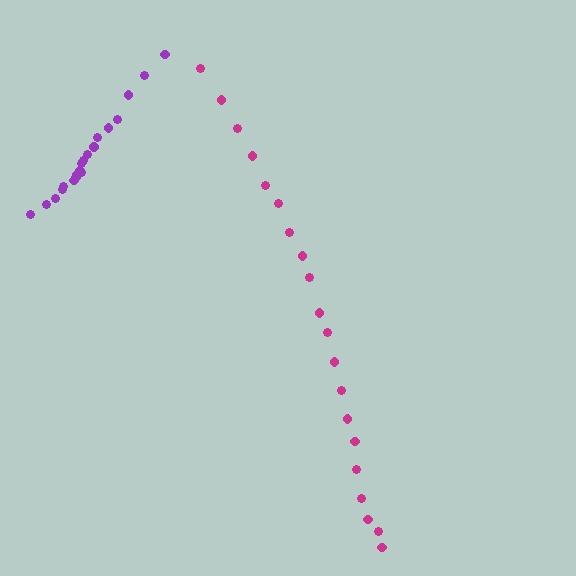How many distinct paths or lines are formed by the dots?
There are 2 distinct paths.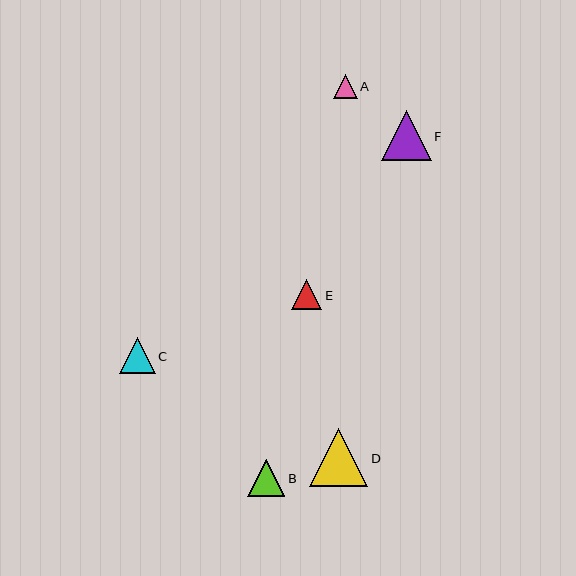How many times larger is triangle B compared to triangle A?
Triangle B is approximately 1.6 times the size of triangle A.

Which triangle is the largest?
Triangle D is the largest with a size of approximately 58 pixels.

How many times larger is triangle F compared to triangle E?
Triangle F is approximately 1.7 times the size of triangle E.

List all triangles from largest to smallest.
From largest to smallest: D, F, B, C, E, A.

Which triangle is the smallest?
Triangle A is the smallest with a size of approximately 24 pixels.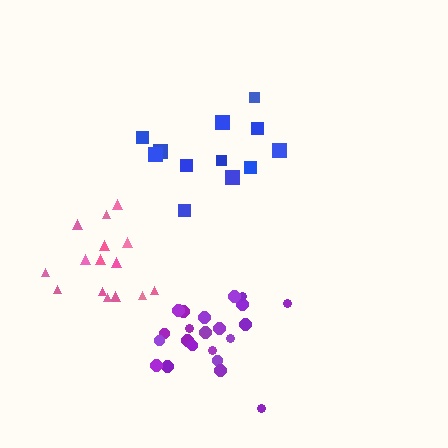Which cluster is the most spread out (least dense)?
Blue.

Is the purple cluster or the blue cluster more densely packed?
Purple.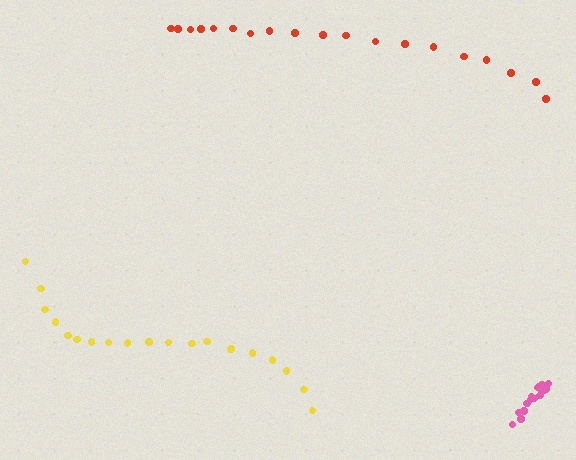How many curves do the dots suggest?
There are 3 distinct paths.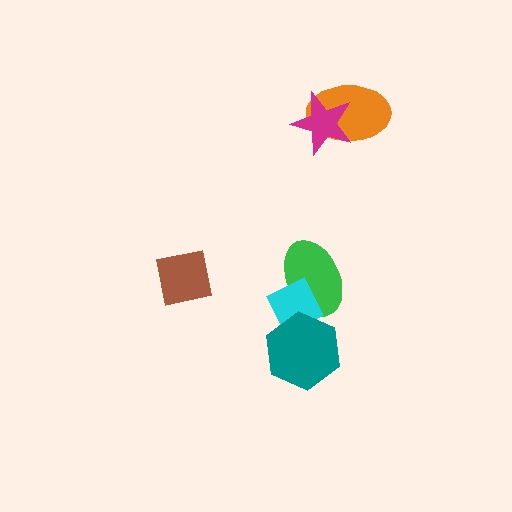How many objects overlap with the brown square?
0 objects overlap with the brown square.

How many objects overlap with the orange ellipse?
1 object overlaps with the orange ellipse.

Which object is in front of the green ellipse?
The cyan diamond is in front of the green ellipse.